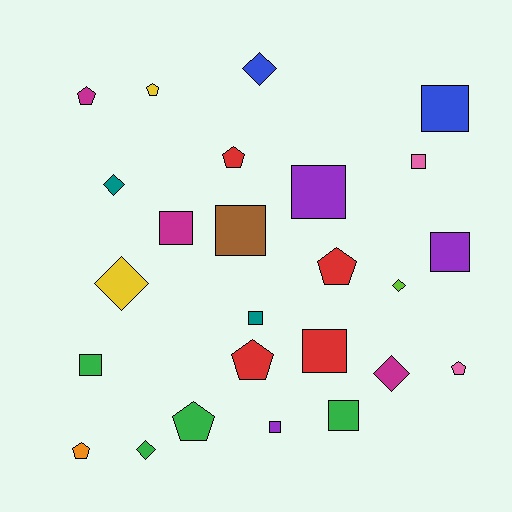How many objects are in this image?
There are 25 objects.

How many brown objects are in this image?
There is 1 brown object.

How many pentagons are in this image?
There are 8 pentagons.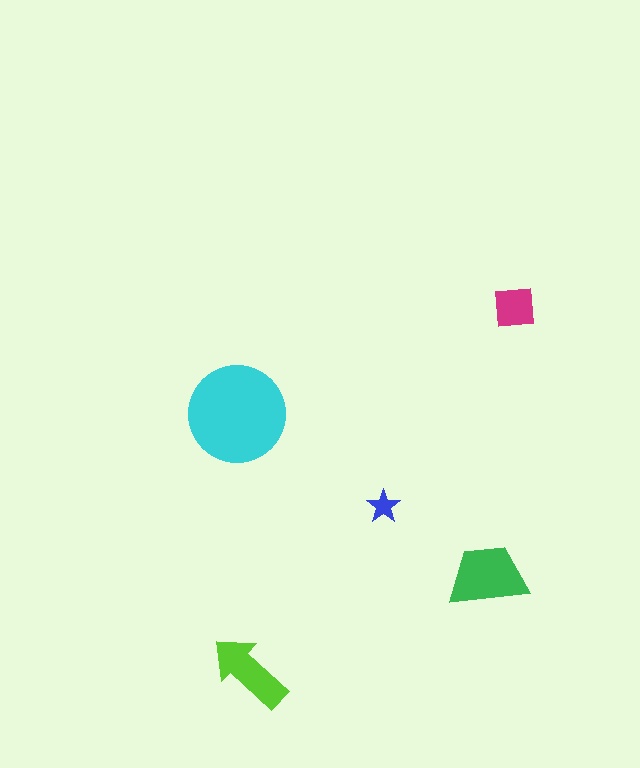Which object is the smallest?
The blue star.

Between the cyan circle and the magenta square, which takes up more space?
The cyan circle.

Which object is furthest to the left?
The cyan circle is leftmost.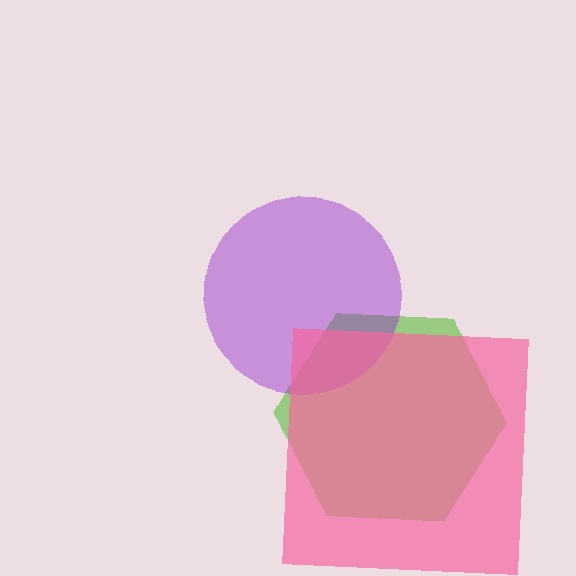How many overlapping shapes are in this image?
There are 3 overlapping shapes in the image.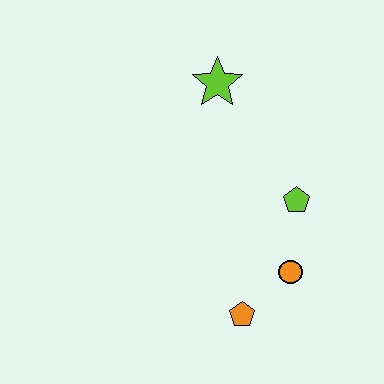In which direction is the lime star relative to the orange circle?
The lime star is above the orange circle.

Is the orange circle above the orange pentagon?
Yes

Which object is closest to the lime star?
The lime pentagon is closest to the lime star.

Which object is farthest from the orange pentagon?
The lime star is farthest from the orange pentagon.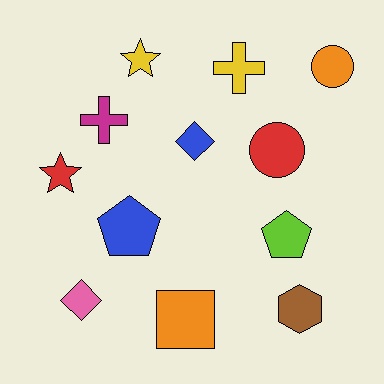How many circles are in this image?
There are 2 circles.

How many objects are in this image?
There are 12 objects.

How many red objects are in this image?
There are 2 red objects.